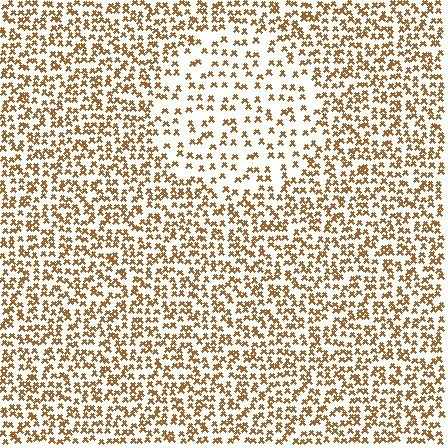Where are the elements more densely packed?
The elements are more densely packed outside the circle boundary.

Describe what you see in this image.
The image contains small brown elements arranged at two different densities. A circle-shaped region is visible where the elements are less densely packed than the surrounding area.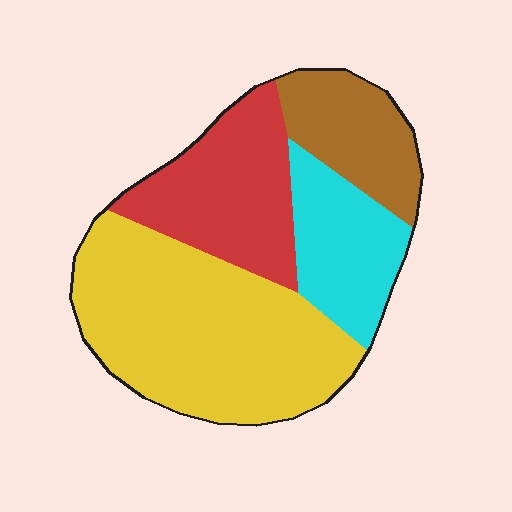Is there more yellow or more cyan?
Yellow.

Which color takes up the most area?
Yellow, at roughly 45%.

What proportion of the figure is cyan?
Cyan takes up less than a quarter of the figure.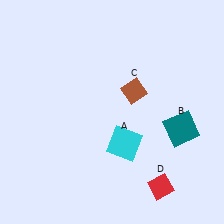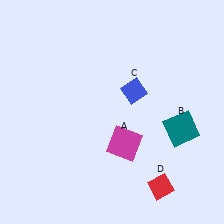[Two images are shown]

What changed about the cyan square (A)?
In Image 1, A is cyan. In Image 2, it changed to magenta.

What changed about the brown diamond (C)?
In Image 1, C is brown. In Image 2, it changed to blue.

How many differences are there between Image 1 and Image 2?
There are 2 differences between the two images.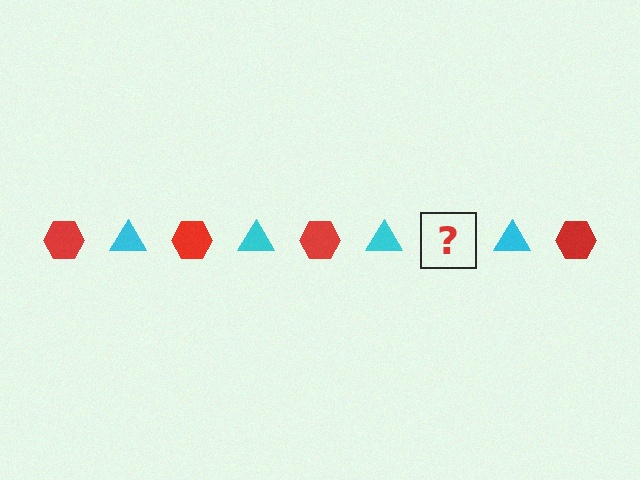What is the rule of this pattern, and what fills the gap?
The rule is that the pattern alternates between red hexagon and cyan triangle. The gap should be filled with a red hexagon.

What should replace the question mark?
The question mark should be replaced with a red hexagon.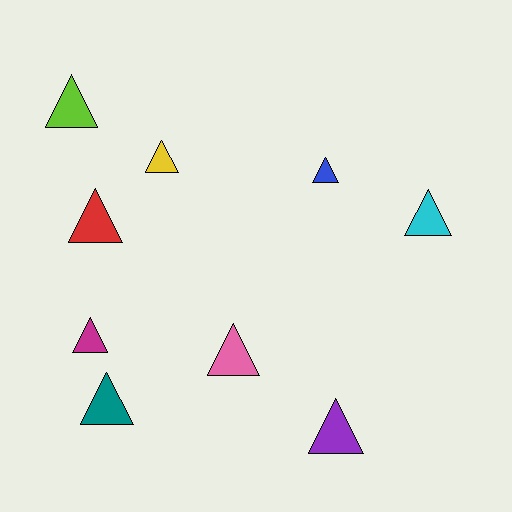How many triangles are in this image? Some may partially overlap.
There are 9 triangles.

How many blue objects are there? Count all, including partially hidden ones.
There is 1 blue object.